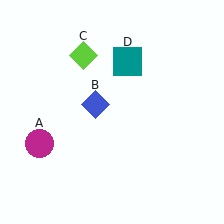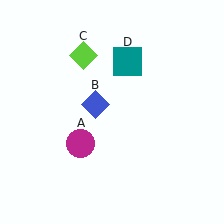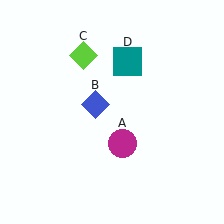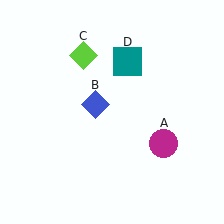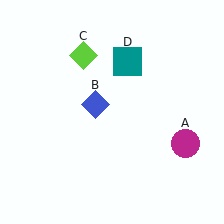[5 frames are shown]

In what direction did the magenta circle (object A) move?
The magenta circle (object A) moved right.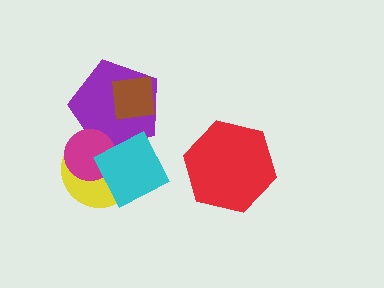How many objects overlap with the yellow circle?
3 objects overlap with the yellow circle.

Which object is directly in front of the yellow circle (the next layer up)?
The purple pentagon is directly in front of the yellow circle.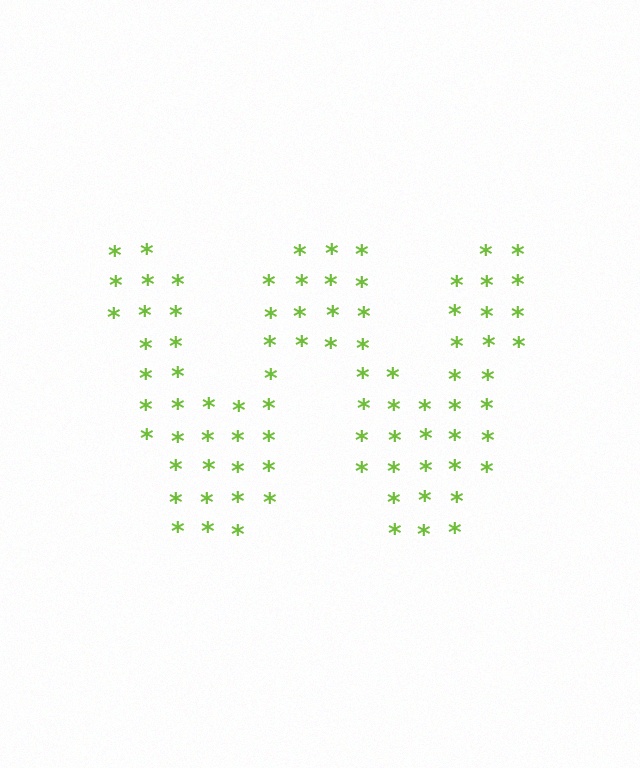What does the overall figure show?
The overall figure shows the letter W.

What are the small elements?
The small elements are asterisks.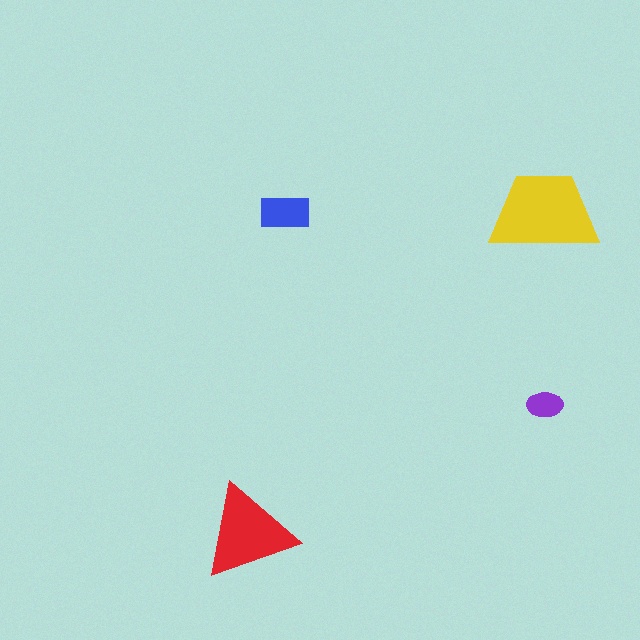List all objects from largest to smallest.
The yellow trapezoid, the red triangle, the blue rectangle, the purple ellipse.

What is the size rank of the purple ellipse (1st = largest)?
4th.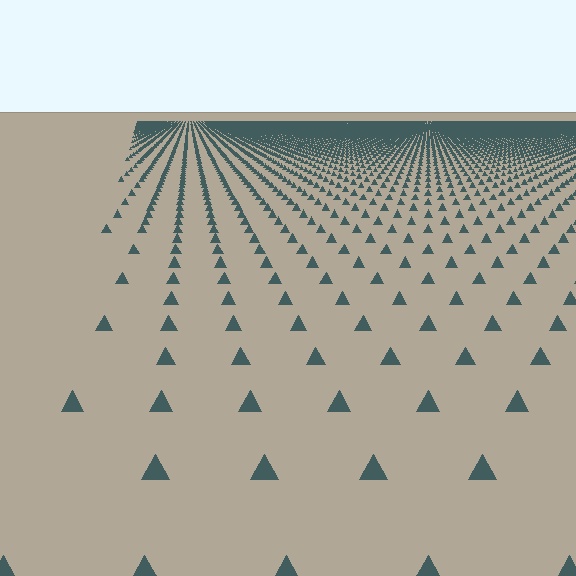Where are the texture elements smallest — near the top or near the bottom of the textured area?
Near the top.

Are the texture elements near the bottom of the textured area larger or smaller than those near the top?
Larger. Near the bottom, elements are closer to the viewer and appear at a bigger on-screen size.